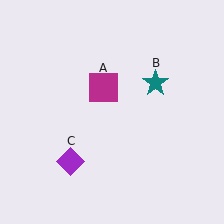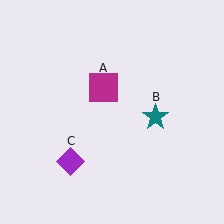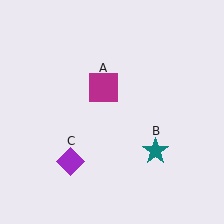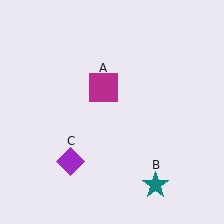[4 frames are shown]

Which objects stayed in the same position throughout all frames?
Magenta square (object A) and purple diamond (object C) remained stationary.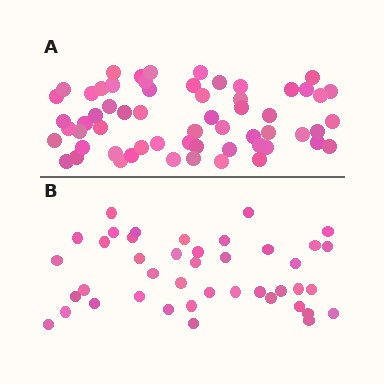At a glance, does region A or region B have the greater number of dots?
Region A (the top region) has more dots.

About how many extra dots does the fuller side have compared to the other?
Region A has approximately 20 more dots than region B.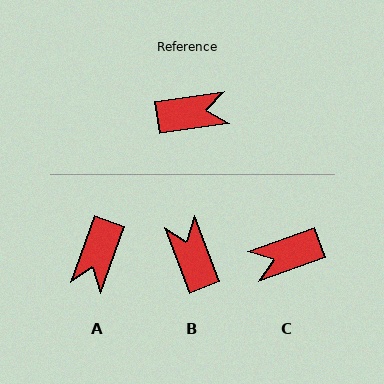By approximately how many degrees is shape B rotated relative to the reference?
Approximately 103 degrees counter-clockwise.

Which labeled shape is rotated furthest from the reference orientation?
C, about 168 degrees away.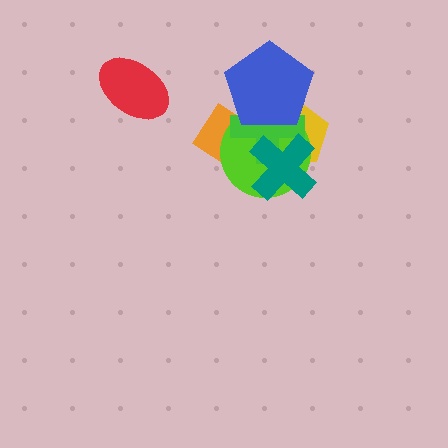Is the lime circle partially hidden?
Yes, it is partially covered by another shape.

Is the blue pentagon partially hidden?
No, no other shape covers it.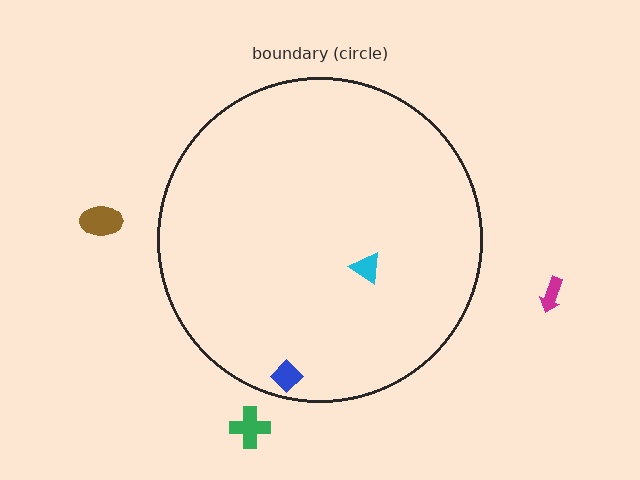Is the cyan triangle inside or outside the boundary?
Inside.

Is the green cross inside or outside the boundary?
Outside.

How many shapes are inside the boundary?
2 inside, 3 outside.